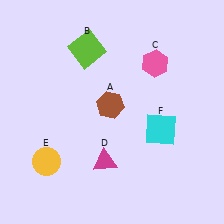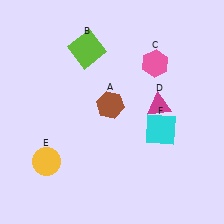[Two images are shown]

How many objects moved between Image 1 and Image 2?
1 object moved between the two images.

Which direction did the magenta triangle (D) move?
The magenta triangle (D) moved up.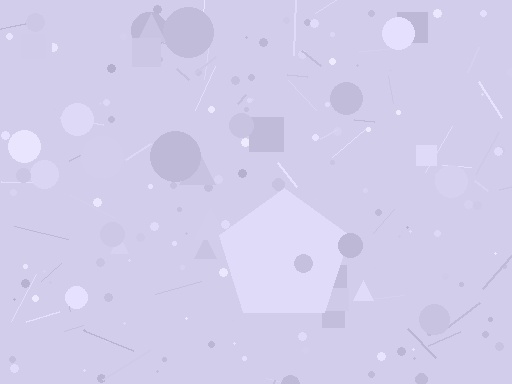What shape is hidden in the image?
A pentagon is hidden in the image.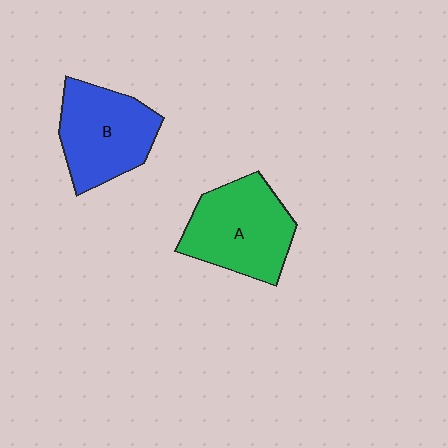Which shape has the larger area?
Shape A (green).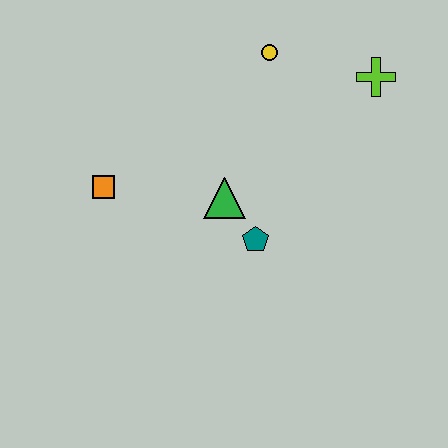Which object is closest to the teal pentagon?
The green triangle is closest to the teal pentagon.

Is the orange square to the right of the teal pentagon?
No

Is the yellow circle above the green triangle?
Yes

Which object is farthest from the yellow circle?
The orange square is farthest from the yellow circle.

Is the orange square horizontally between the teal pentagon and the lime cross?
No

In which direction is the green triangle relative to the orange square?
The green triangle is to the right of the orange square.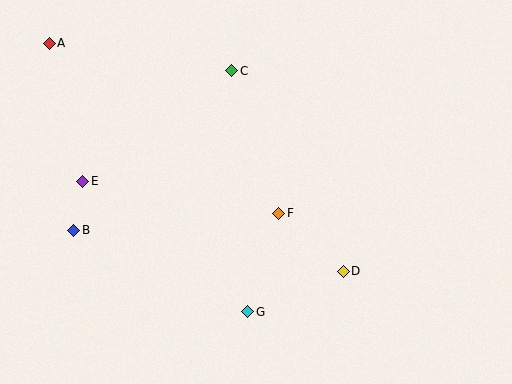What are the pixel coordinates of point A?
Point A is at (49, 43).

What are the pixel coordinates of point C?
Point C is at (232, 71).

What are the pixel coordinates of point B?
Point B is at (74, 230).